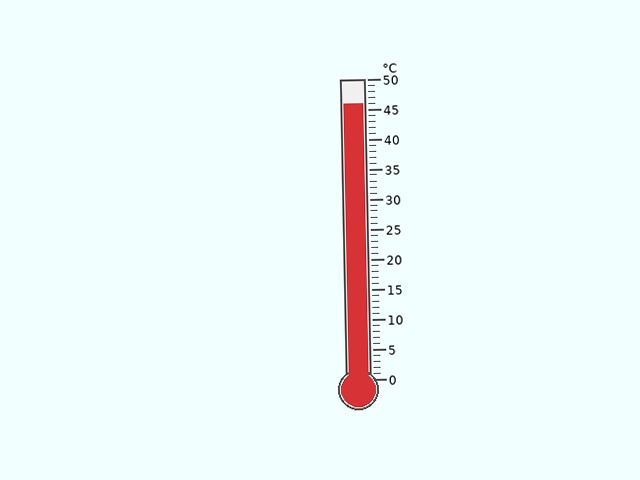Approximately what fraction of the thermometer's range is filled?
The thermometer is filled to approximately 90% of its range.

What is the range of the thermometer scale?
The thermometer scale ranges from 0°C to 50°C.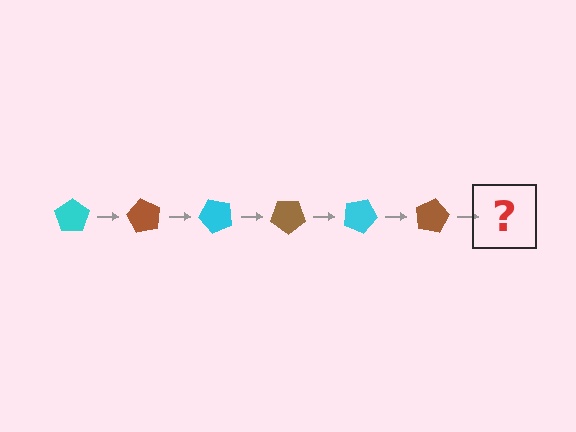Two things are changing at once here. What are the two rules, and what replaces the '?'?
The two rules are that it rotates 60 degrees each step and the color cycles through cyan and brown. The '?' should be a cyan pentagon, rotated 360 degrees from the start.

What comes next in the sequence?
The next element should be a cyan pentagon, rotated 360 degrees from the start.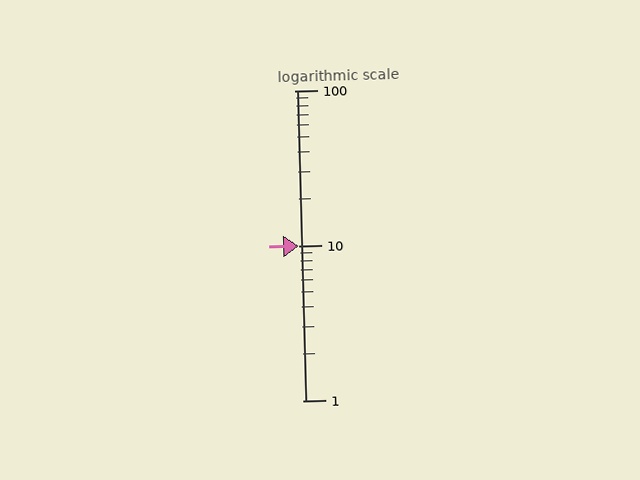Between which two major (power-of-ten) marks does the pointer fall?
The pointer is between 10 and 100.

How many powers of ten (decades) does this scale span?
The scale spans 2 decades, from 1 to 100.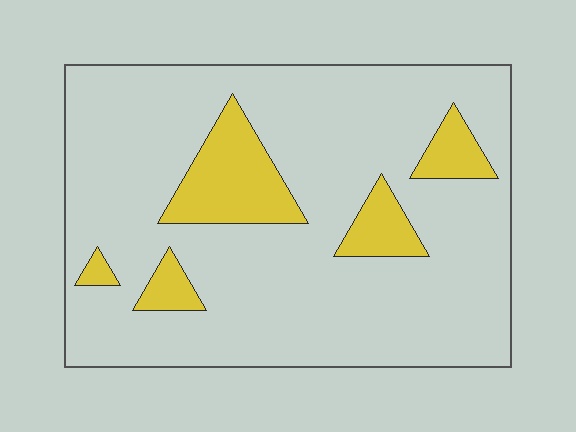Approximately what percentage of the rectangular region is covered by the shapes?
Approximately 15%.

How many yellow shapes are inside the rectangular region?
5.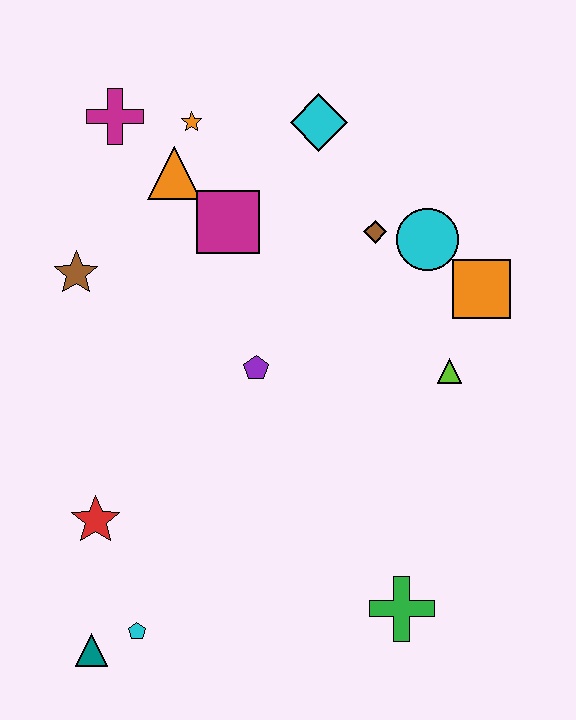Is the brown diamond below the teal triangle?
No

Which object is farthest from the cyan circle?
The teal triangle is farthest from the cyan circle.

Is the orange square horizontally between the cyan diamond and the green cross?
No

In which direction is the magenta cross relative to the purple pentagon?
The magenta cross is above the purple pentagon.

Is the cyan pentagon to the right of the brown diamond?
No